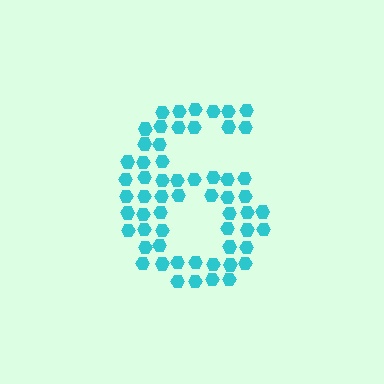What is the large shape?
The large shape is the digit 6.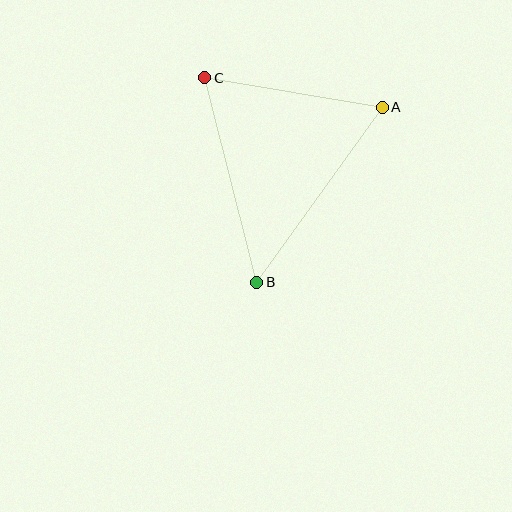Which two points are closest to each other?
Points A and C are closest to each other.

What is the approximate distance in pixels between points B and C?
The distance between B and C is approximately 211 pixels.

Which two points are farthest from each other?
Points A and B are farthest from each other.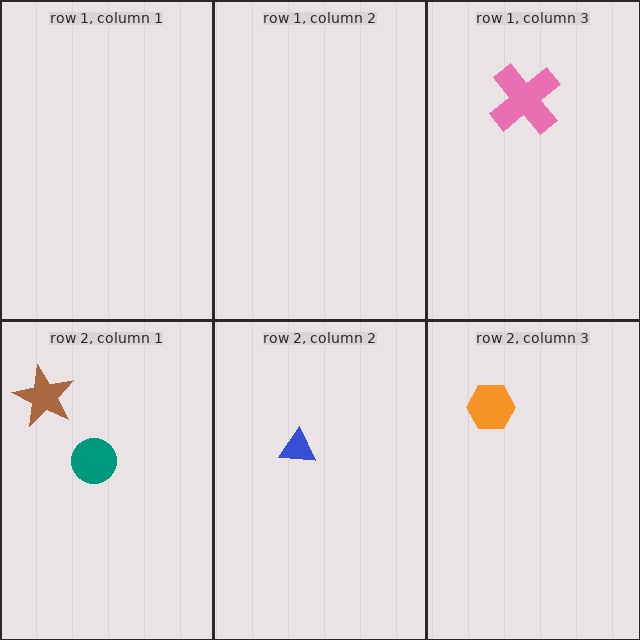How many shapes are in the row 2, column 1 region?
2.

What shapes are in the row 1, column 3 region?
The pink cross.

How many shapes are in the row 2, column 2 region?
1.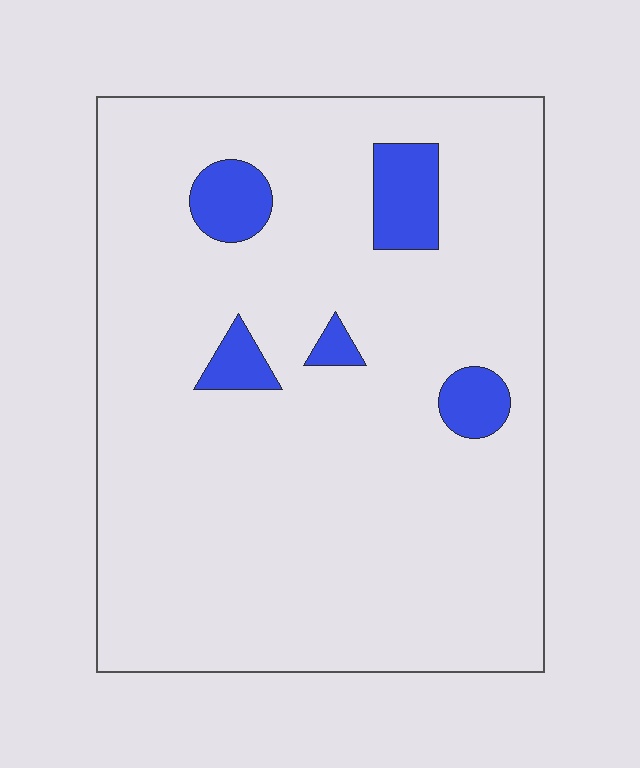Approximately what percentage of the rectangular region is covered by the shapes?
Approximately 10%.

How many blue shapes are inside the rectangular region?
5.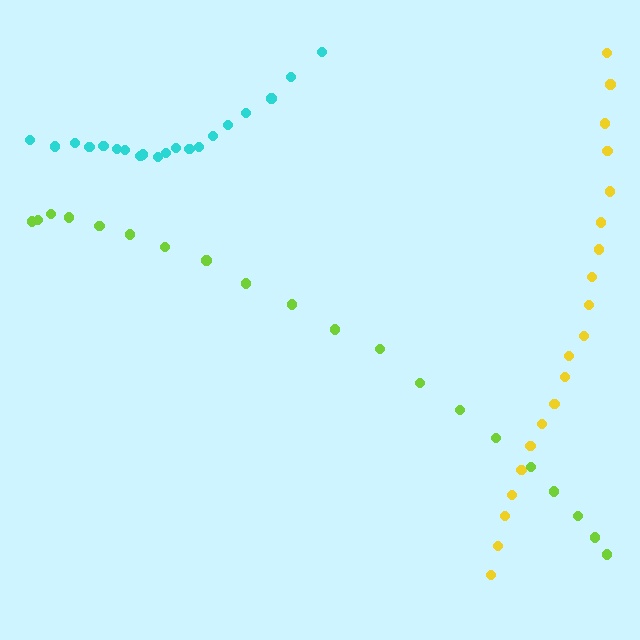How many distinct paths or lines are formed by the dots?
There are 3 distinct paths.